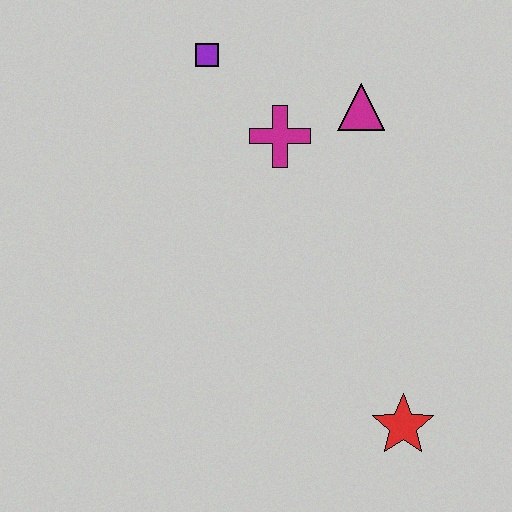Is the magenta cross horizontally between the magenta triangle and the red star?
No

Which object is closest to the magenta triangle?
The magenta cross is closest to the magenta triangle.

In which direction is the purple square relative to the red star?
The purple square is above the red star.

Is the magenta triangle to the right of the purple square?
Yes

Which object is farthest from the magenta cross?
The red star is farthest from the magenta cross.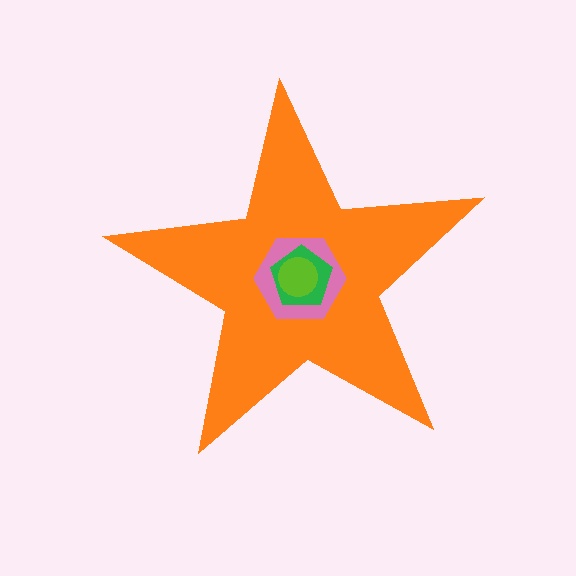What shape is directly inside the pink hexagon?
The green pentagon.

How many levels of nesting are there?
4.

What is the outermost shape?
The orange star.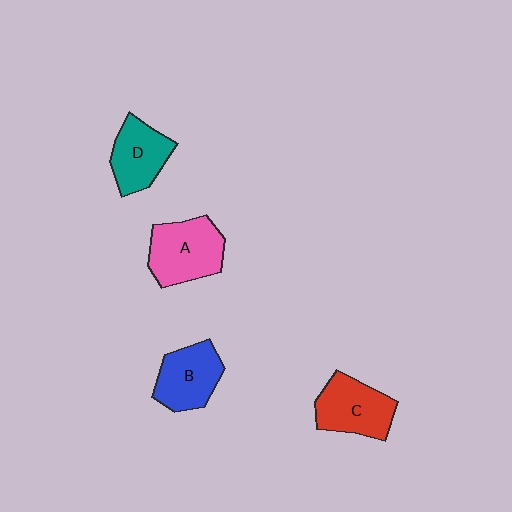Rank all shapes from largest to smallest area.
From largest to smallest: A (pink), C (red), B (blue), D (teal).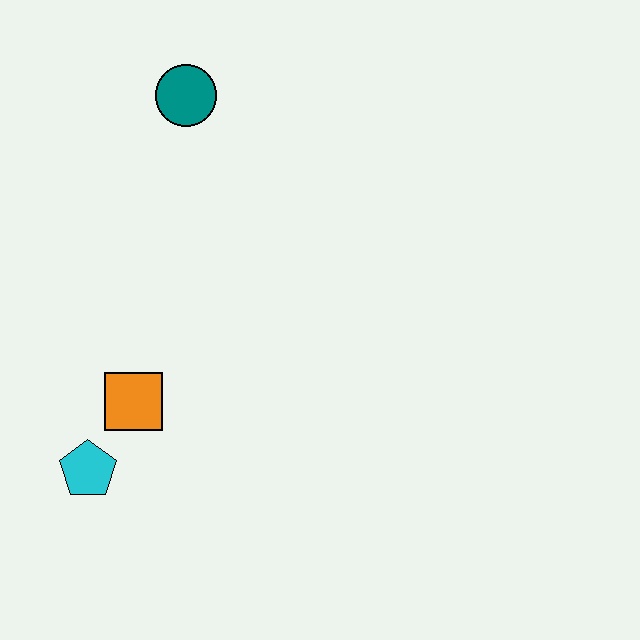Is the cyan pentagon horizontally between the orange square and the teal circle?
No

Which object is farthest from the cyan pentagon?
The teal circle is farthest from the cyan pentagon.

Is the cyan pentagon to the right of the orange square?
No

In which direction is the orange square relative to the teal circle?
The orange square is below the teal circle.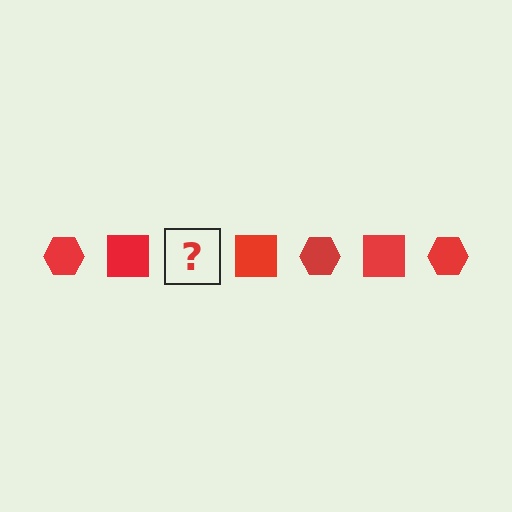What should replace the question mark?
The question mark should be replaced with a red hexagon.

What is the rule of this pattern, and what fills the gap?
The rule is that the pattern cycles through hexagon, square shapes in red. The gap should be filled with a red hexagon.